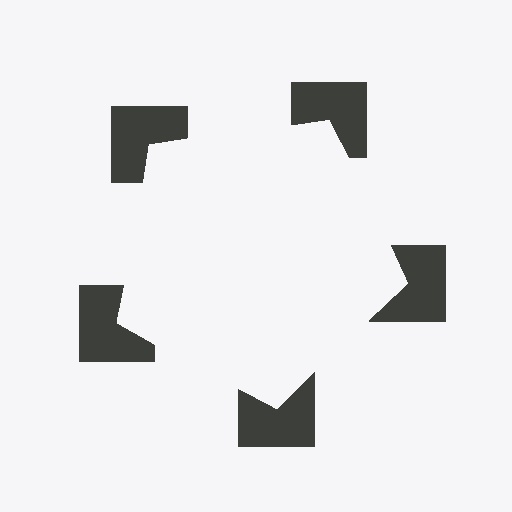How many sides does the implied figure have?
5 sides.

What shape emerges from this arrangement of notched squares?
An illusory pentagon — its edges are inferred from the aligned wedge cuts in the notched squares, not physically drawn.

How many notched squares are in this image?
There are 5 — one at each vertex of the illusory pentagon.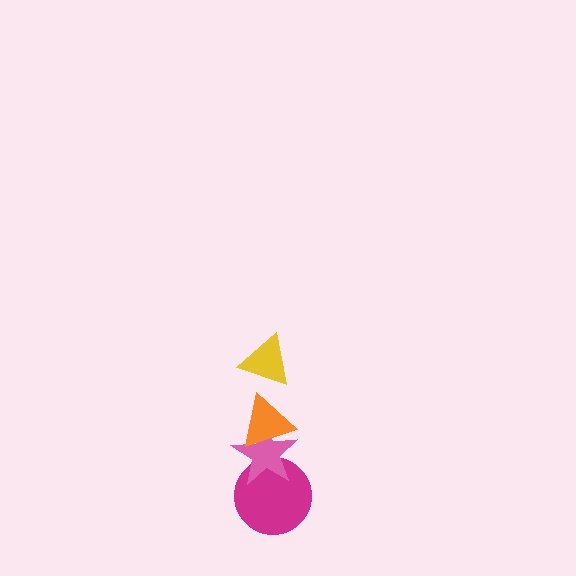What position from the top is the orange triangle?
The orange triangle is 2nd from the top.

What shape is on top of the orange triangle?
The yellow triangle is on top of the orange triangle.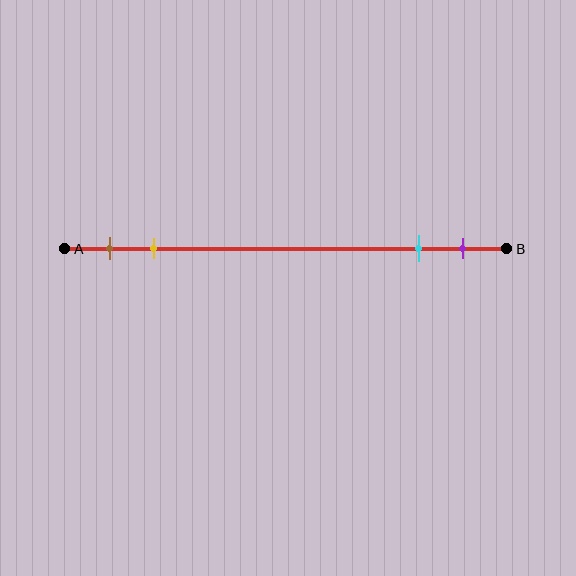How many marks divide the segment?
There are 4 marks dividing the segment.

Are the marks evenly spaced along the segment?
No, the marks are not evenly spaced.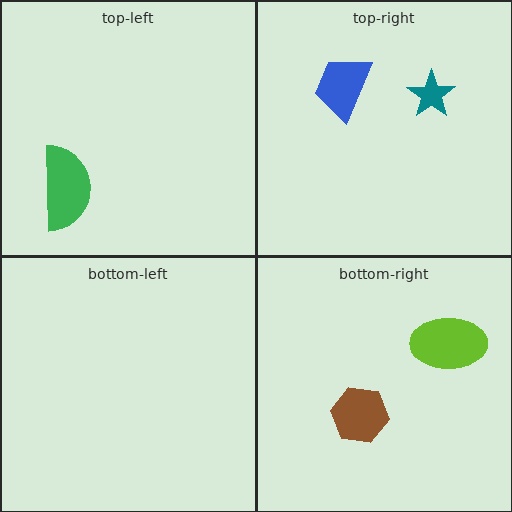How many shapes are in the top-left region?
1.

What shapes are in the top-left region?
The green semicircle.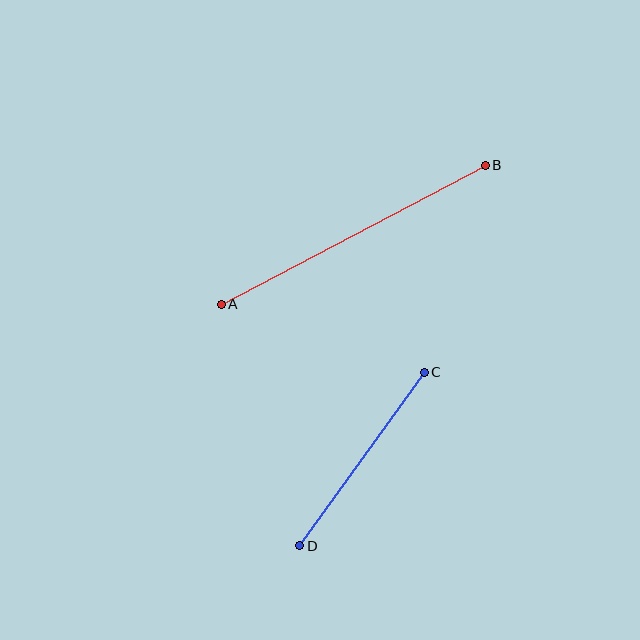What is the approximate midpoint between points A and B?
The midpoint is at approximately (353, 235) pixels.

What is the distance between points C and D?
The distance is approximately 213 pixels.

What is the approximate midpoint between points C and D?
The midpoint is at approximately (362, 459) pixels.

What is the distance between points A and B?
The distance is approximately 298 pixels.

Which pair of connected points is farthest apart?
Points A and B are farthest apart.